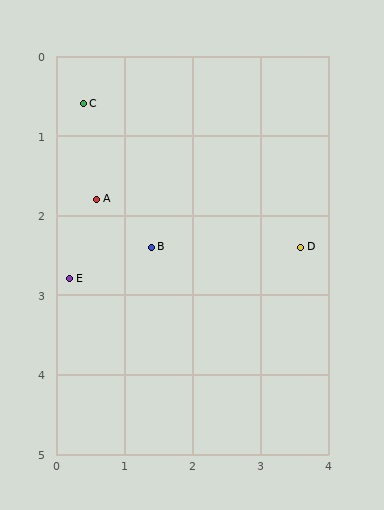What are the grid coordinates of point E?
Point E is at approximately (0.2, 2.8).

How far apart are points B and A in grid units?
Points B and A are about 1.0 grid units apart.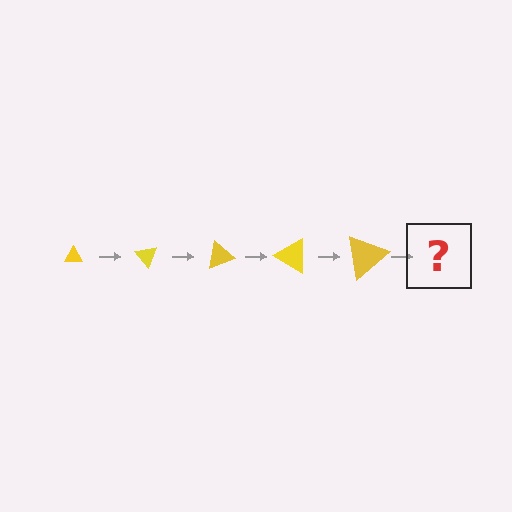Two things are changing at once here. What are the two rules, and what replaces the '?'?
The two rules are that the triangle grows larger each step and it rotates 50 degrees each step. The '?' should be a triangle, larger than the previous one and rotated 250 degrees from the start.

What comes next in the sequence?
The next element should be a triangle, larger than the previous one and rotated 250 degrees from the start.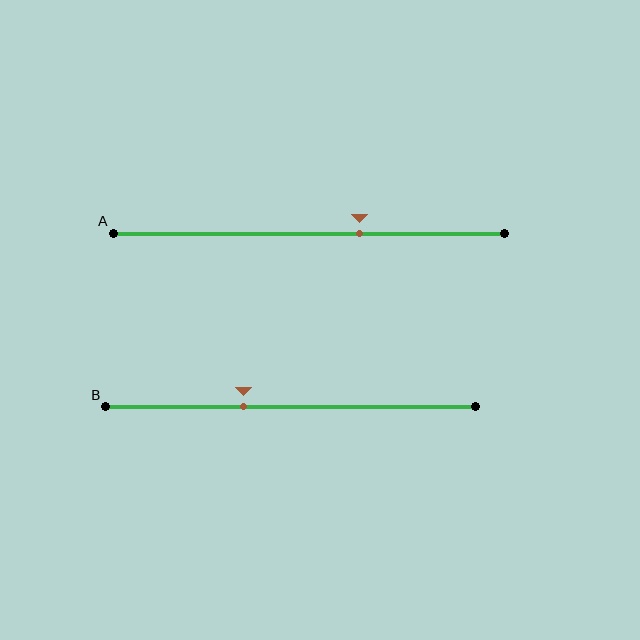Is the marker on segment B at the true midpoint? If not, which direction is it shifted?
No, the marker on segment B is shifted to the left by about 13% of the segment length.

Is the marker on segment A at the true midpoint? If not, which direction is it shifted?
No, the marker on segment A is shifted to the right by about 13% of the segment length.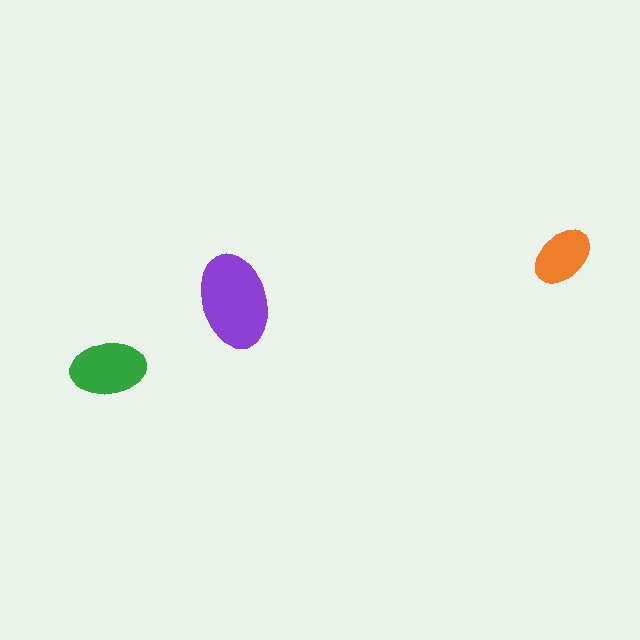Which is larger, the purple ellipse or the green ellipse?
The purple one.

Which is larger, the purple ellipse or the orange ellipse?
The purple one.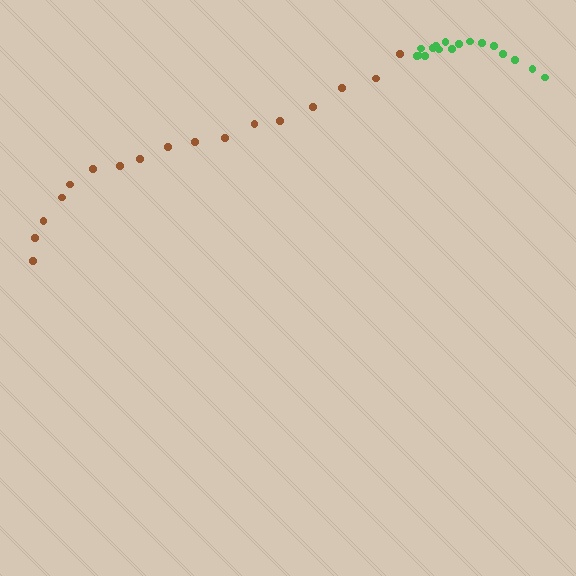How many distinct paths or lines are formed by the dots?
There are 2 distinct paths.